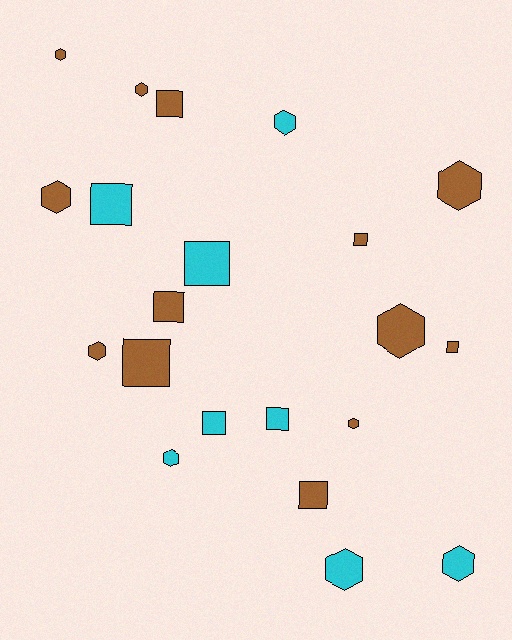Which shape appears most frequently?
Hexagon, with 11 objects.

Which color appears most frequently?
Brown, with 13 objects.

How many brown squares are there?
There are 6 brown squares.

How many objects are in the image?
There are 21 objects.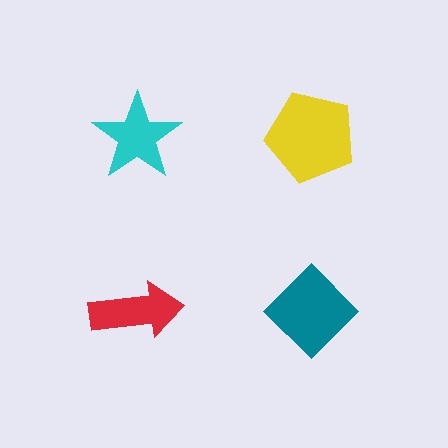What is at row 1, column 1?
A cyan star.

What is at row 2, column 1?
A red arrow.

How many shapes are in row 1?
2 shapes.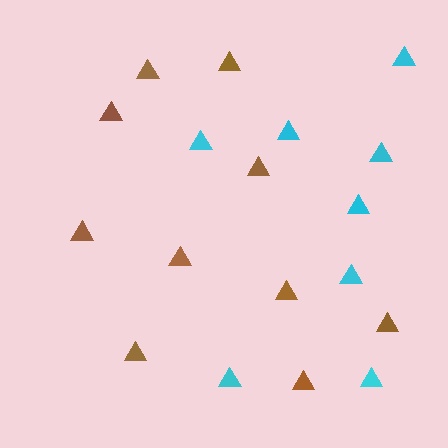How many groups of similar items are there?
There are 2 groups: one group of brown triangles (10) and one group of cyan triangles (8).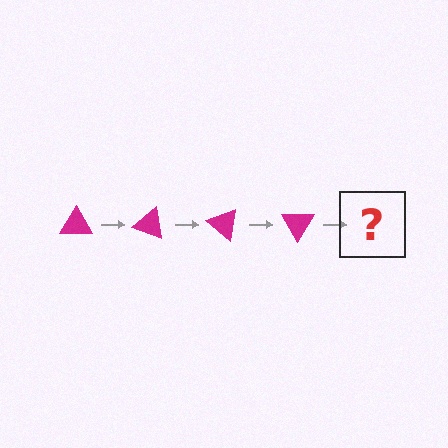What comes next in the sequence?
The next element should be a magenta triangle rotated 80 degrees.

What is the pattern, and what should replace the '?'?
The pattern is that the triangle rotates 20 degrees each step. The '?' should be a magenta triangle rotated 80 degrees.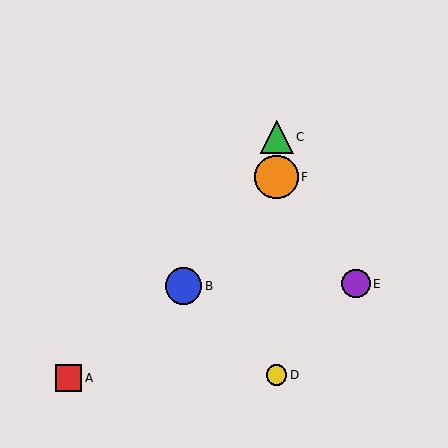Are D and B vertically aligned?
No, D is at x≈277 and B is at x≈184.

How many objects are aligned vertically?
3 objects (C, D, F) are aligned vertically.